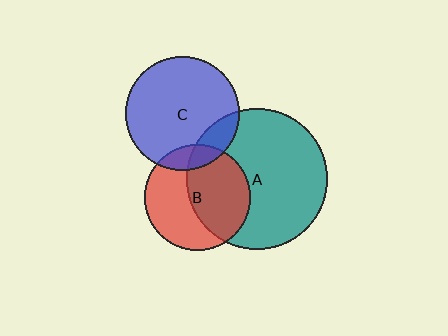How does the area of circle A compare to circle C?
Approximately 1.5 times.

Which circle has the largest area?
Circle A (teal).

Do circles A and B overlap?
Yes.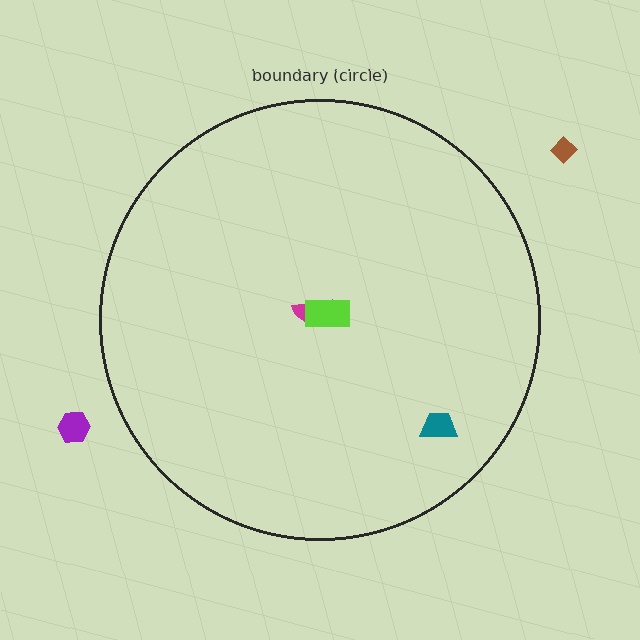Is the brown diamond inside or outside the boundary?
Outside.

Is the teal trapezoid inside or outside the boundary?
Inside.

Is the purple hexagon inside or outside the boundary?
Outside.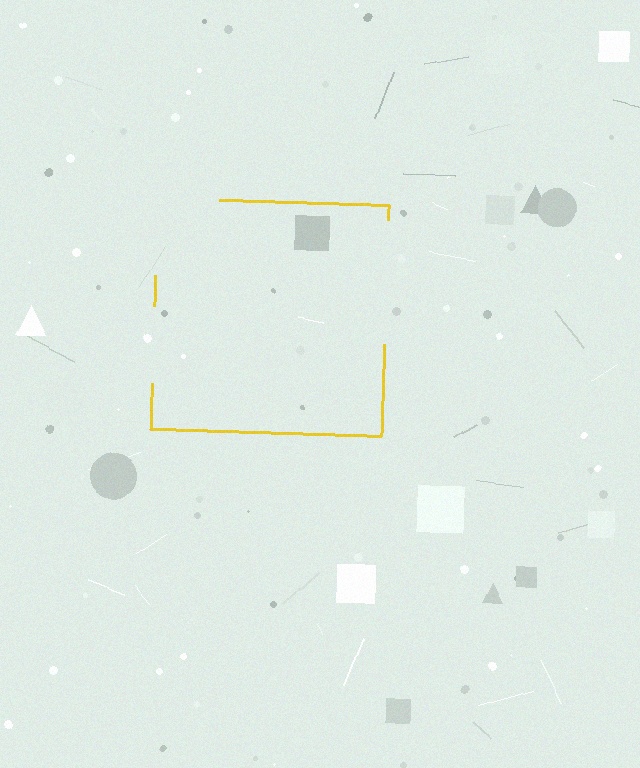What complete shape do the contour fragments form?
The contour fragments form a square.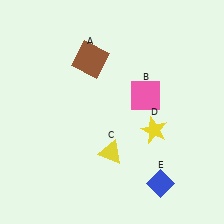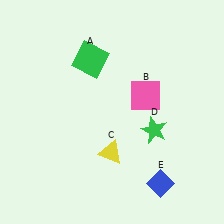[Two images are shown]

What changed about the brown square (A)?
In Image 1, A is brown. In Image 2, it changed to green.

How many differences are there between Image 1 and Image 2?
There are 2 differences between the two images.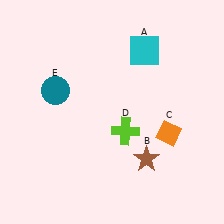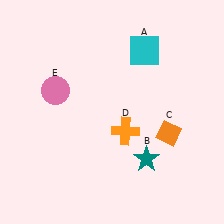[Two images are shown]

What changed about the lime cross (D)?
In Image 1, D is lime. In Image 2, it changed to orange.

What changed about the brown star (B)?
In Image 1, B is brown. In Image 2, it changed to teal.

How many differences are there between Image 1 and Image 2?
There are 3 differences between the two images.